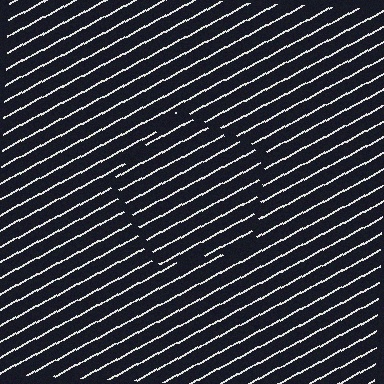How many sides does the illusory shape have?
5 sides — the line-ends trace a pentagon.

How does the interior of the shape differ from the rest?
The interior of the shape contains the same grating, shifted by half a period — the contour is defined by the phase discontinuity where line-ends from the inner and outer gratings abut.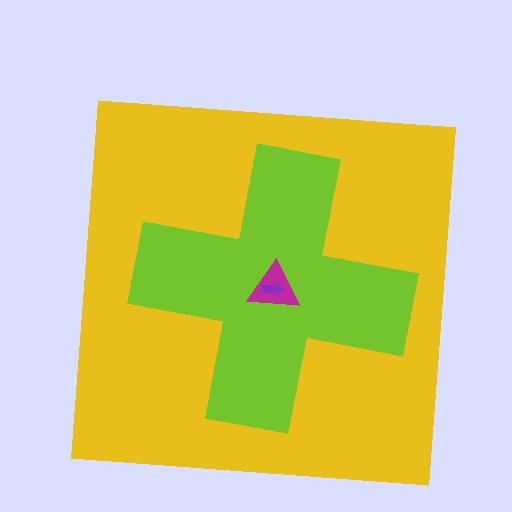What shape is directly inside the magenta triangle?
The purple arrow.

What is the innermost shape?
The purple arrow.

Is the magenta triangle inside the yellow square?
Yes.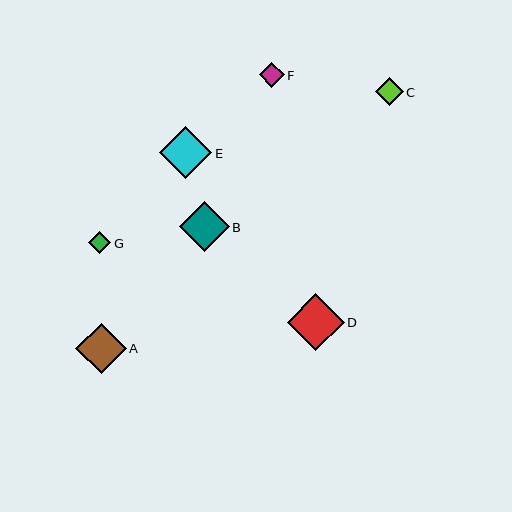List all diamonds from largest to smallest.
From largest to smallest: D, E, A, B, C, F, G.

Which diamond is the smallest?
Diamond G is the smallest with a size of approximately 22 pixels.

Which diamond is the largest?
Diamond D is the largest with a size of approximately 57 pixels.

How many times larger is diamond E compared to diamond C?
Diamond E is approximately 1.9 times the size of diamond C.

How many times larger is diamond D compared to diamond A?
Diamond D is approximately 1.1 times the size of diamond A.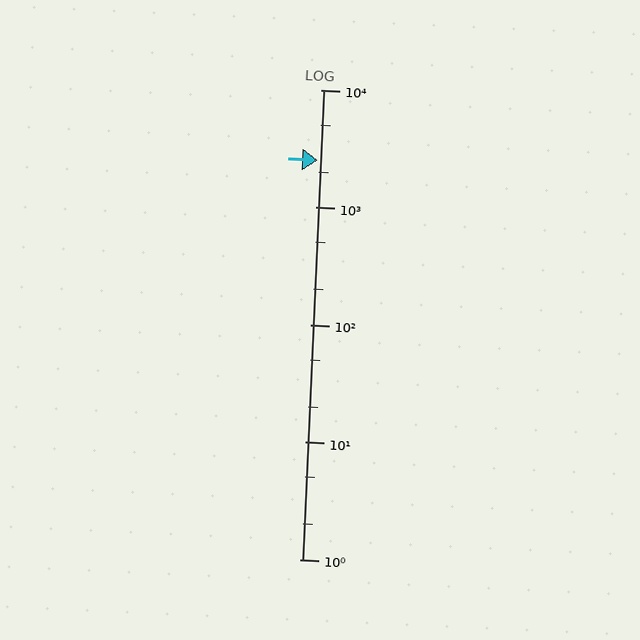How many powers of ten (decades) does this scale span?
The scale spans 4 decades, from 1 to 10000.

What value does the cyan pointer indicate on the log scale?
The pointer indicates approximately 2500.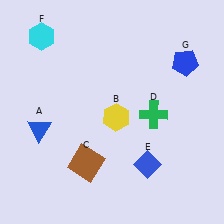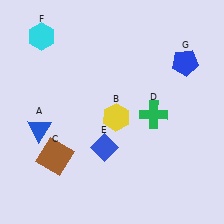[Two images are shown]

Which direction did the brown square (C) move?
The brown square (C) moved left.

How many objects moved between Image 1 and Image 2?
2 objects moved between the two images.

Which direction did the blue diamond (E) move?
The blue diamond (E) moved left.